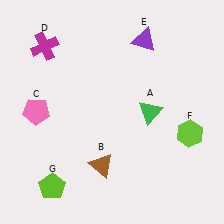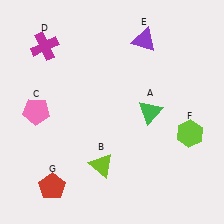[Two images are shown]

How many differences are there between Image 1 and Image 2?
There are 2 differences between the two images.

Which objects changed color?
B changed from brown to lime. G changed from lime to red.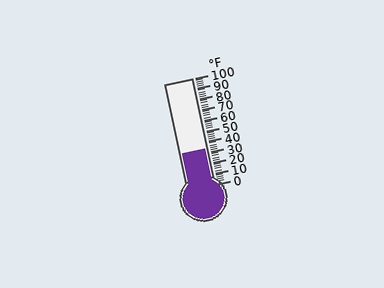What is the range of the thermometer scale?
The thermometer scale ranges from 0°F to 100°F.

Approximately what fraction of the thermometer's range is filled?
The thermometer is filled to approximately 35% of its range.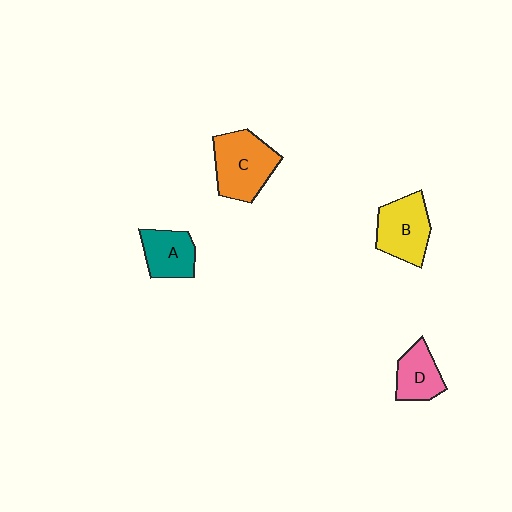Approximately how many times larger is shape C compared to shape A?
Approximately 1.5 times.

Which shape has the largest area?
Shape C (orange).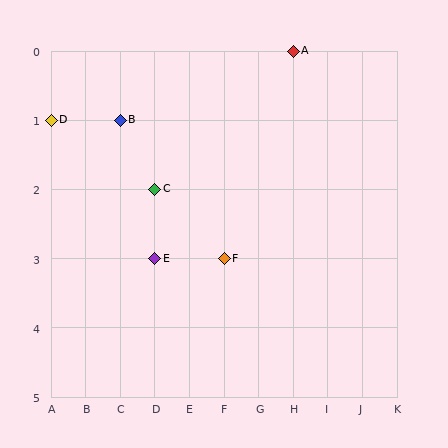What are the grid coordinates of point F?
Point F is at grid coordinates (F, 3).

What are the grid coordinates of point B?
Point B is at grid coordinates (C, 1).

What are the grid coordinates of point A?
Point A is at grid coordinates (H, 0).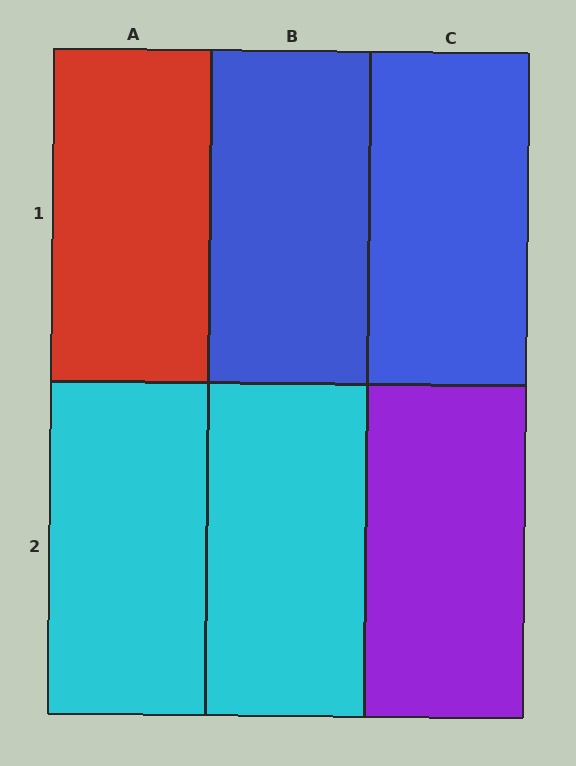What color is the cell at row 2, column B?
Cyan.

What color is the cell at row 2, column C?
Purple.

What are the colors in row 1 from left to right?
Red, blue, blue.